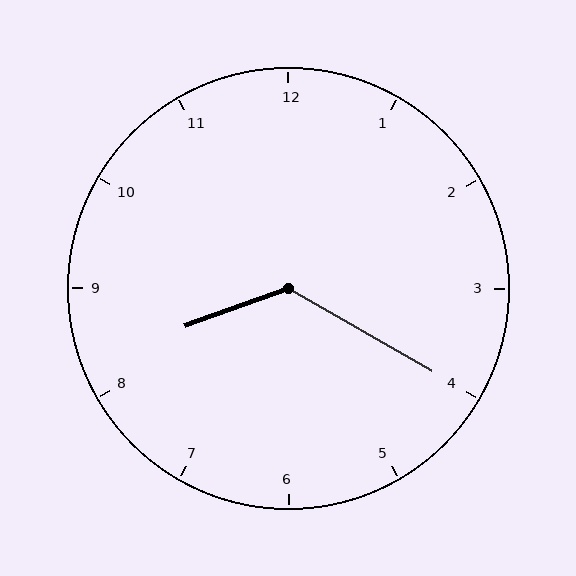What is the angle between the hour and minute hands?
Approximately 130 degrees.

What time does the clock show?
8:20.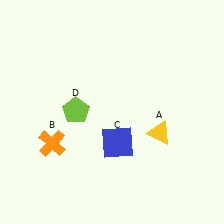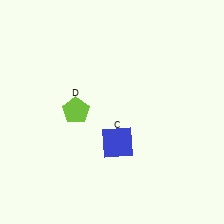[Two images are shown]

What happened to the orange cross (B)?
The orange cross (B) was removed in Image 2. It was in the bottom-left area of Image 1.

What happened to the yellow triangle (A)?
The yellow triangle (A) was removed in Image 2. It was in the bottom-right area of Image 1.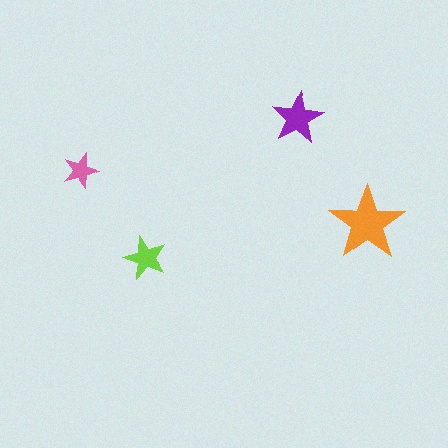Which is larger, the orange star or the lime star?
The orange one.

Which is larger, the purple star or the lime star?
The purple one.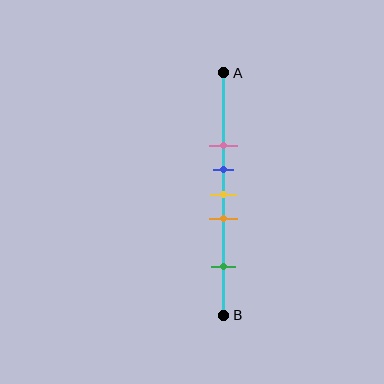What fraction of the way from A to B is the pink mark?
The pink mark is approximately 30% (0.3) of the way from A to B.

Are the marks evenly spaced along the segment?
No, the marks are not evenly spaced.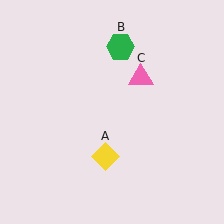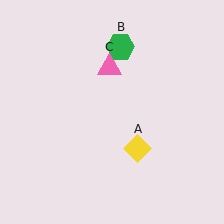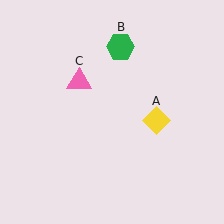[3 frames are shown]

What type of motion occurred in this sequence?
The yellow diamond (object A), pink triangle (object C) rotated counterclockwise around the center of the scene.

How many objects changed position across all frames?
2 objects changed position: yellow diamond (object A), pink triangle (object C).